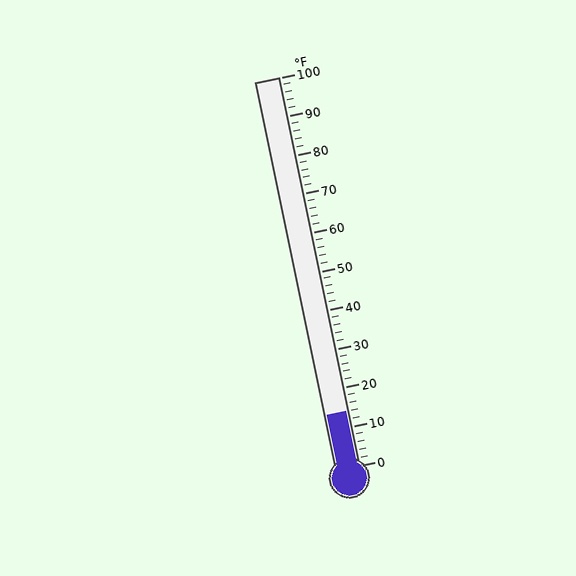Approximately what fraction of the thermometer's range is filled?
The thermometer is filled to approximately 15% of its range.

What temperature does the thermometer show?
The thermometer shows approximately 14°F.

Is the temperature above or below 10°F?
The temperature is above 10°F.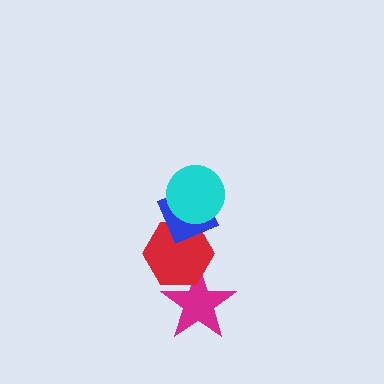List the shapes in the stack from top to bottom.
From top to bottom: the cyan circle, the blue diamond, the red hexagon, the magenta star.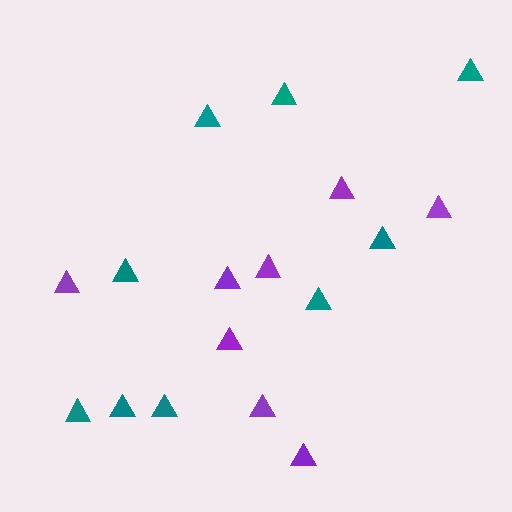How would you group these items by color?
There are 2 groups: one group of purple triangles (8) and one group of teal triangles (9).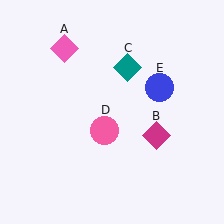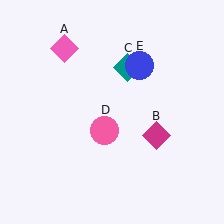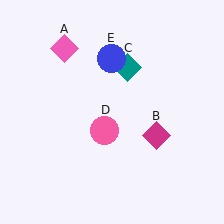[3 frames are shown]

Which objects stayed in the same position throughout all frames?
Pink diamond (object A) and magenta diamond (object B) and teal diamond (object C) and pink circle (object D) remained stationary.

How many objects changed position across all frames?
1 object changed position: blue circle (object E).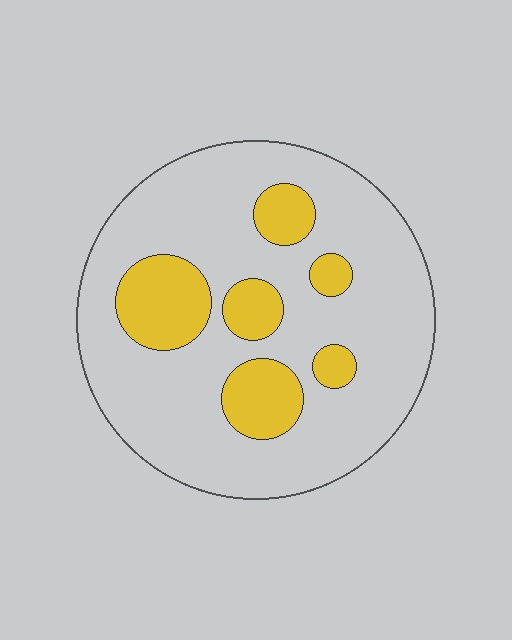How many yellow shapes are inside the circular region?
6.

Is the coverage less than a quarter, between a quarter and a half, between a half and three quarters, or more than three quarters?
Less than a quarter.